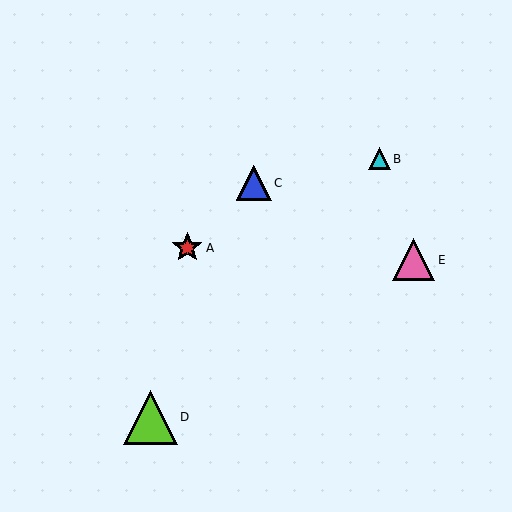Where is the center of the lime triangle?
The center of the lime triangle is at (150, 417).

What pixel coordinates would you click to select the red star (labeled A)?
Click at (187, 248) to select the red star A.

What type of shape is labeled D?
Shape D is a lime triangle.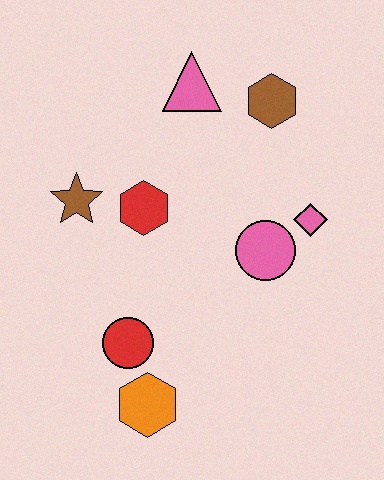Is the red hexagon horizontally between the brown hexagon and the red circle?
Yes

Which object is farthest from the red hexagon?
The orange hexagon is farthest from the red hexagon.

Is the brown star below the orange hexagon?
No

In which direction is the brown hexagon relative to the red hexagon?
The brown hexagon is to the right of the red hexagon.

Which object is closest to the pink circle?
The pink diamond is closest to the pink circle.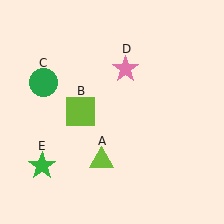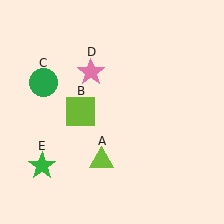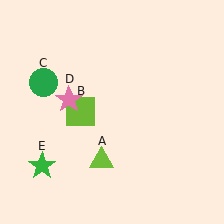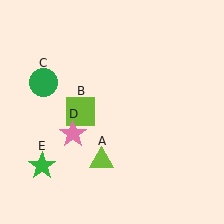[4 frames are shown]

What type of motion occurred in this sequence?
The pink star (object D) rotated counterclockwise around the center of the scene.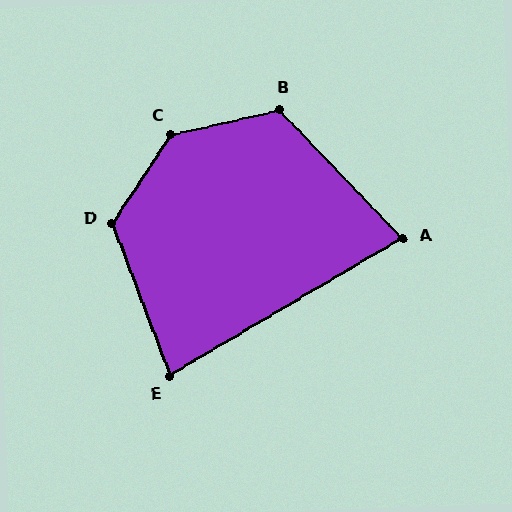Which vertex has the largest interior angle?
C, at approximately 137 degrees.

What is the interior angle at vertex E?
Approximately 80 degrees (acute).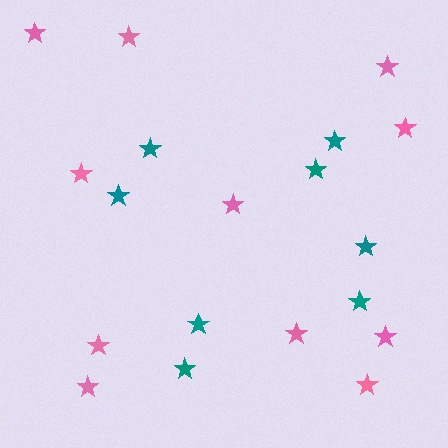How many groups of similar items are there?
There are 2 groups: one group of pink stars (11) and one group of teal stars (8).